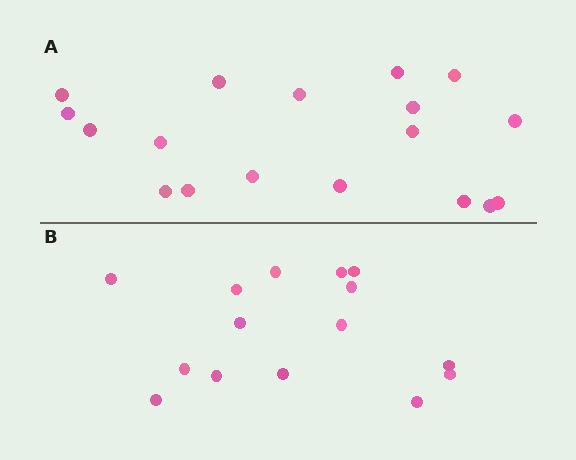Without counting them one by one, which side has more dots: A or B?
Region A (the top region) has more dots.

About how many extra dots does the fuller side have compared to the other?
Region A has just a few more — roughly 2 or 3 more dots than region B.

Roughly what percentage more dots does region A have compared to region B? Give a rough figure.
About 20% more.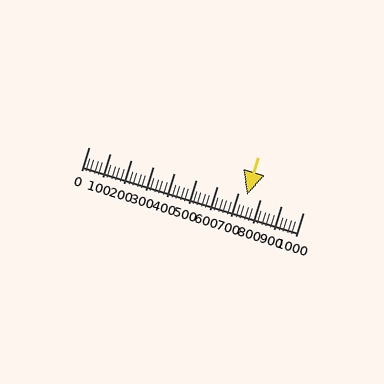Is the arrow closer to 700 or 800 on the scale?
The arrow is closer to 700.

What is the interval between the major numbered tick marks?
The major tick marks are spaced 100 units apart.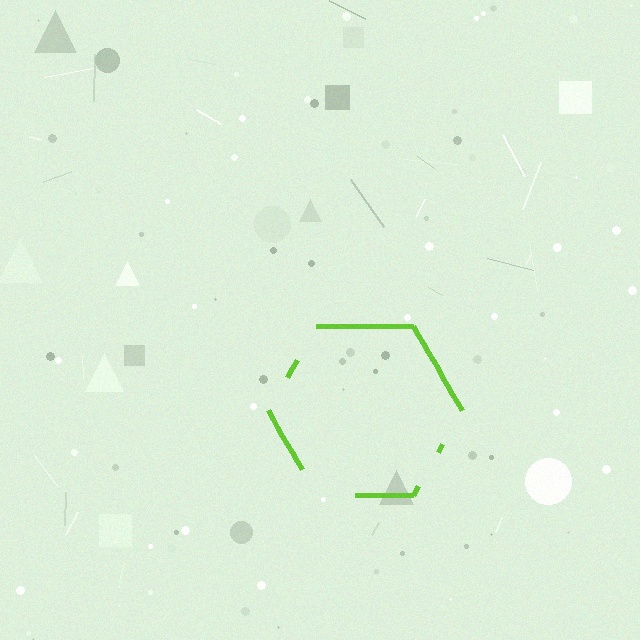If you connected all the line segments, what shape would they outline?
They would outline a hexagon.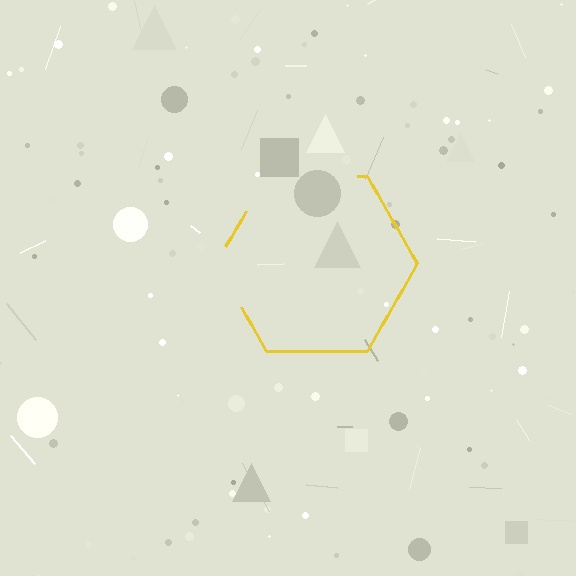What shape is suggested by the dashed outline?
The dashed outline suggests a hexagon.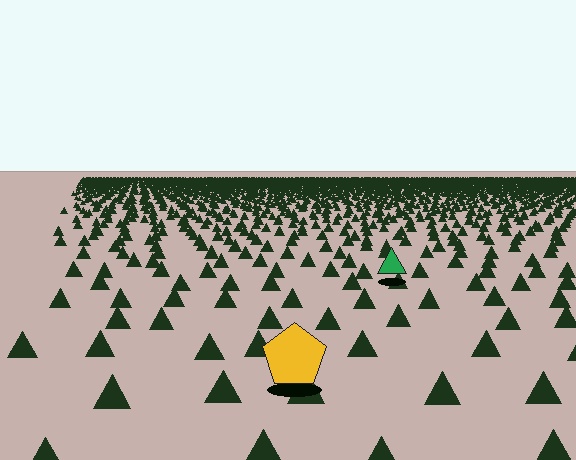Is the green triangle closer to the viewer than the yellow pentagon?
No. The yellow pentagon is closer — you can tell from the texture gradient: the ground texture is coarser near it.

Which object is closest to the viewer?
The yellow pentagon is closest. The texture marks near it are larger and more spread out.